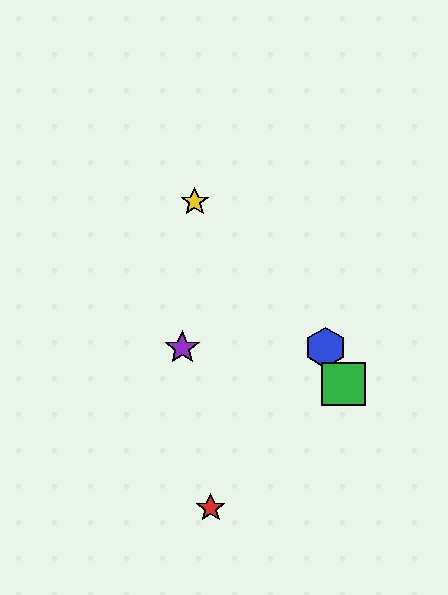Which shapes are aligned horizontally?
The blue hexagon, the purple star are aligned horizontally.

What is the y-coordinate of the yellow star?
The yellow star is at y≈202.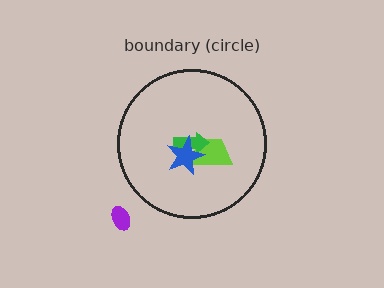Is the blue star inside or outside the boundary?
Inside.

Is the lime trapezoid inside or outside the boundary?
Inside.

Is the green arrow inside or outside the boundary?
Inside.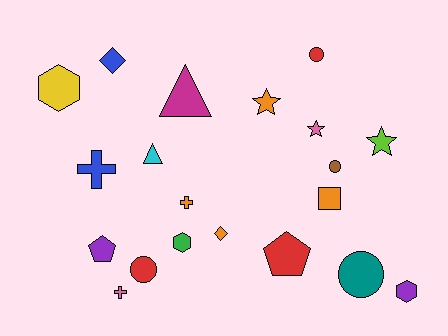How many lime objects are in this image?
There is 1 lime object.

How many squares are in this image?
There is 1 square.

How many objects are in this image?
There are 20 objects.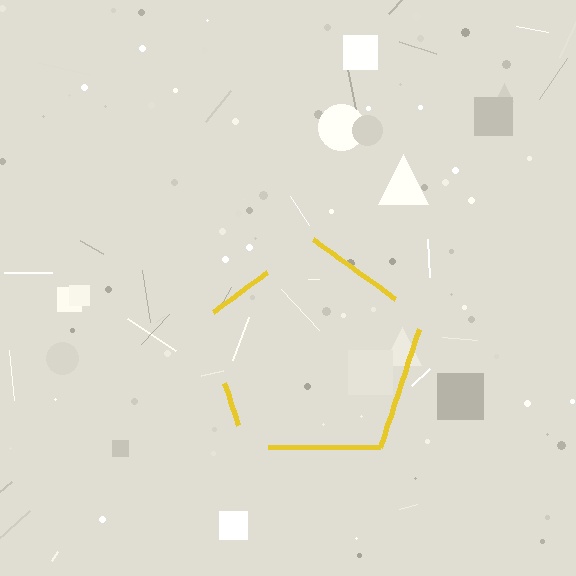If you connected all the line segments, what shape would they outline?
They would outline a pentagon.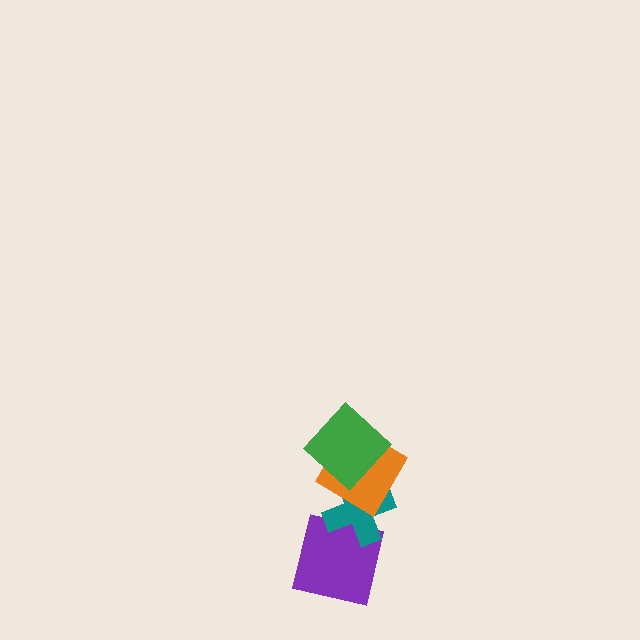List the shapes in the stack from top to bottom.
From top to bottom: the green diamond, the orange diamond, the teal cross, the purple square.